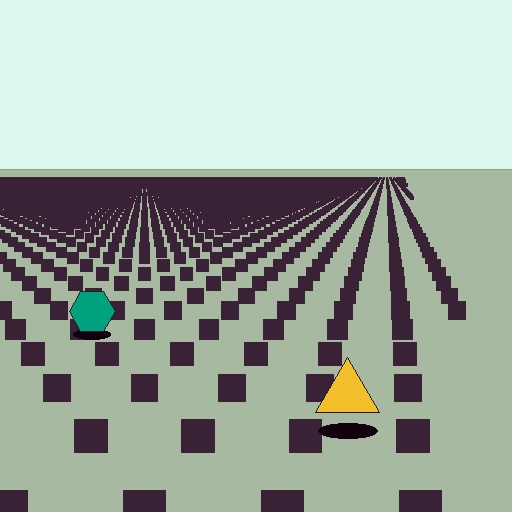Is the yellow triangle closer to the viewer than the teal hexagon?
Yes. The yellow triangle is closer — you can tell from the texture gradient: the ground texture is coarser near it.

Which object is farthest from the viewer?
The teal hexagon is farthest from the viewer. It appears smaller and the ground texture around it is denser.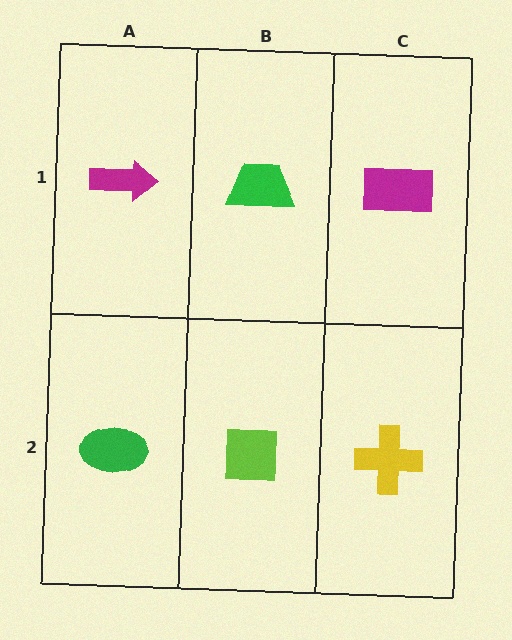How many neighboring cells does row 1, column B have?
3.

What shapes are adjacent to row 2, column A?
A magenta arrow (row 1, column A), a lime square (row 2, column B).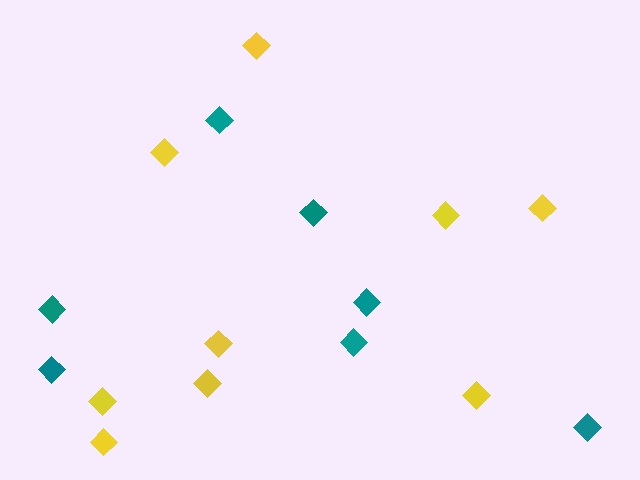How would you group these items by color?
There are 2 groups: one group of yellow diamonds (9) and one group of teal diamonds (7).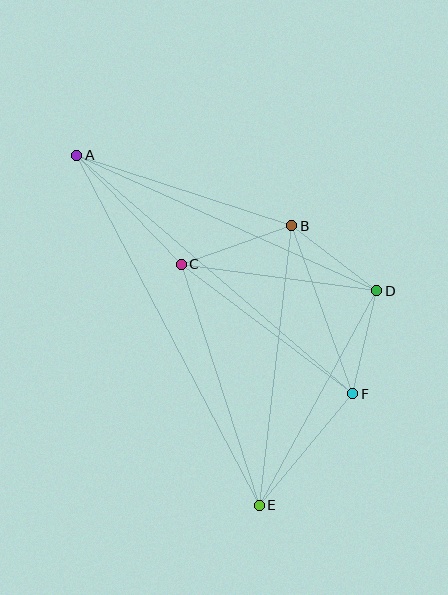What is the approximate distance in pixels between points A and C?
The distance between A and C is approximately 151 pixels.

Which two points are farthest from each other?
Points A and E are farthest from each other.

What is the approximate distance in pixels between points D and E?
The distance between D and E is approximately 244 pixels.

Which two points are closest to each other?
Points D and F are closest to each other.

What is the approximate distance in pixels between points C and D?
The distance between C and D is approximately 197 pixels.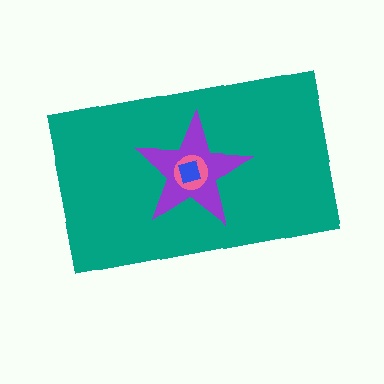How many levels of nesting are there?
4.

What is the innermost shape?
The blue diamond.